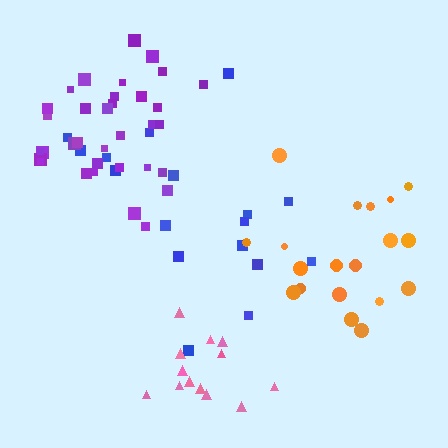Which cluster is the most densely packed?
Purple.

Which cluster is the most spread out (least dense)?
Blue.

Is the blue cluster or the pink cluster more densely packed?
Pink.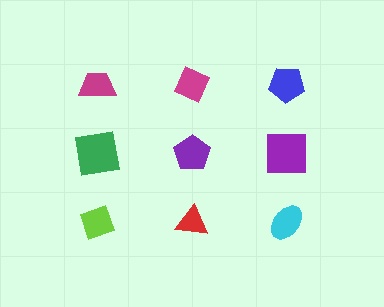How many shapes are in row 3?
3 shapes.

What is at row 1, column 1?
A magenta trapezoid.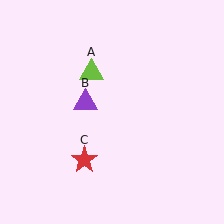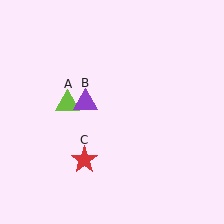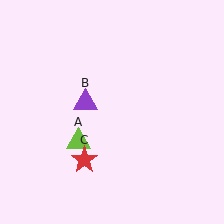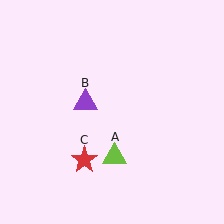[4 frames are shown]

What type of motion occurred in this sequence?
The lime triangle (object A) rotated counterclockwise around the center of the scene.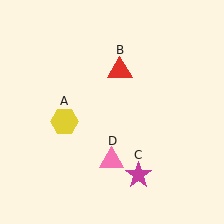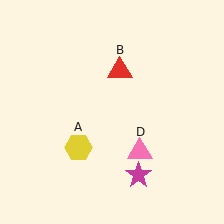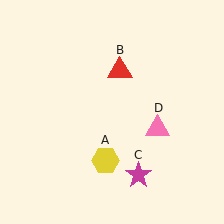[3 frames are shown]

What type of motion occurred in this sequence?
The yellow hexagon (object A), pink triangle (object D) rotated counterclockwise around the center of the scene.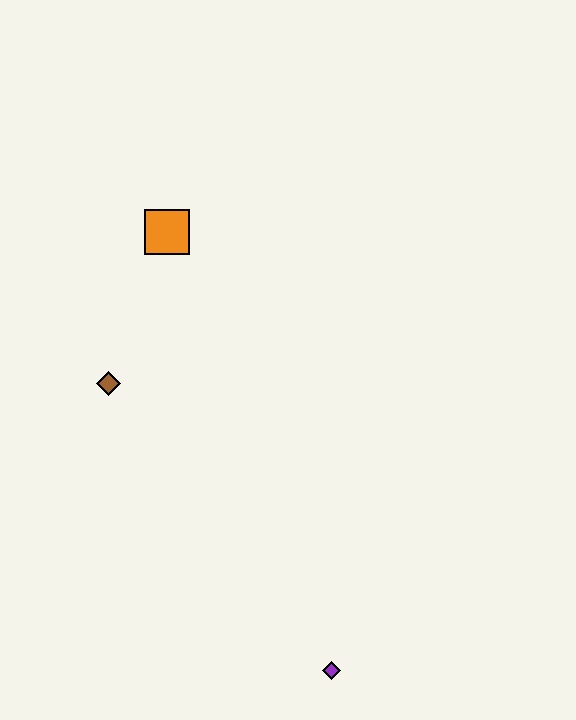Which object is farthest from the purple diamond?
The orange square is farthest from the purple diamond.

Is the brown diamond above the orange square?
No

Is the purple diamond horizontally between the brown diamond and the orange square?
No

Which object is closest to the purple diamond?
The brown diamond is closest to the purple diamond.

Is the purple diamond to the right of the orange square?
Yes